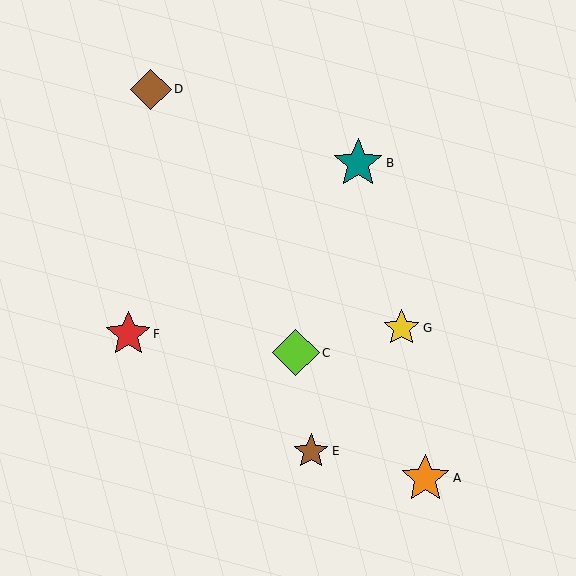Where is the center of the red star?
The center of the red star is at (128, 334).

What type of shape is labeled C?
Shape C is a lime diamond.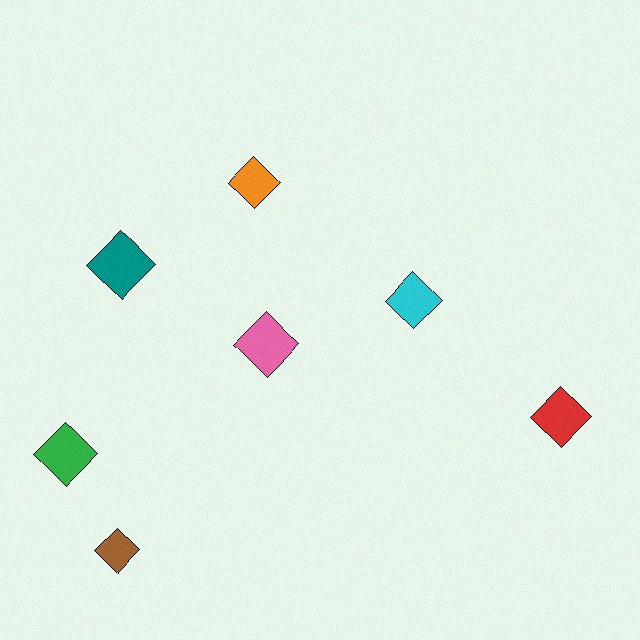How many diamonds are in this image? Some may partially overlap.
There are 7 diamonds.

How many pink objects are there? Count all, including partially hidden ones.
There is 1 pink object.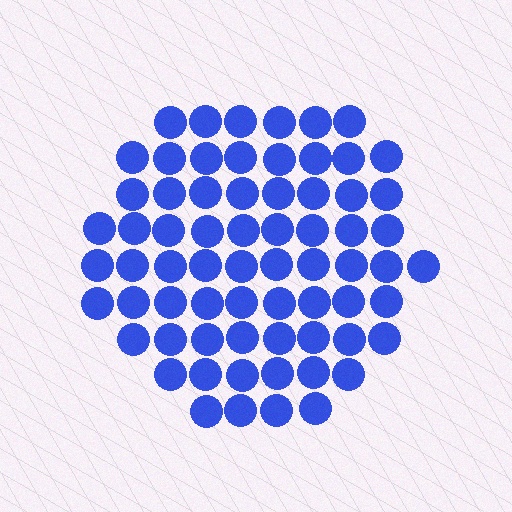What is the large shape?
The large shape is a circle.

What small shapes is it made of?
It is made of small circles.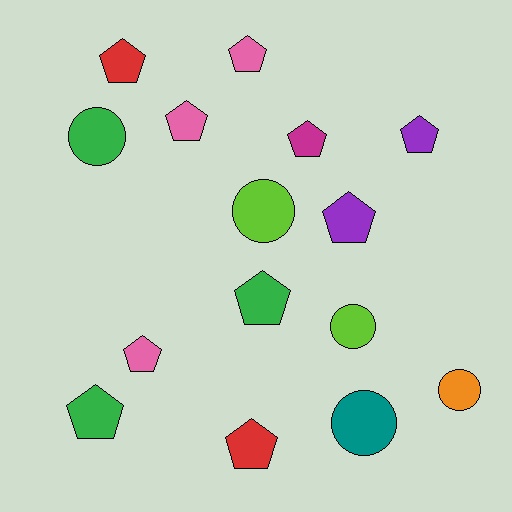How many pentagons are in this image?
There are 10 pentagons.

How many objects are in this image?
There are 15 objects.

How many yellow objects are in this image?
There are no yellow objects.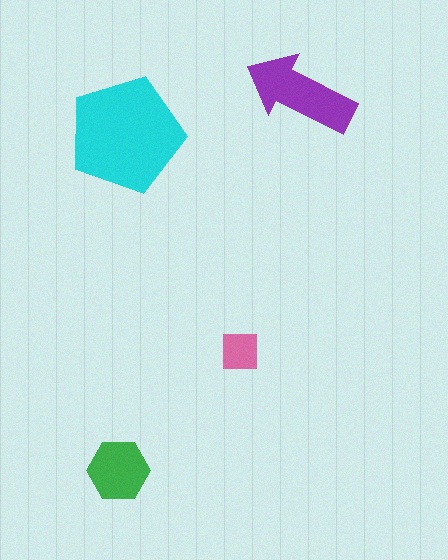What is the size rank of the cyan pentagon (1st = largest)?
1st.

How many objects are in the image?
There are 4 objects in the image.